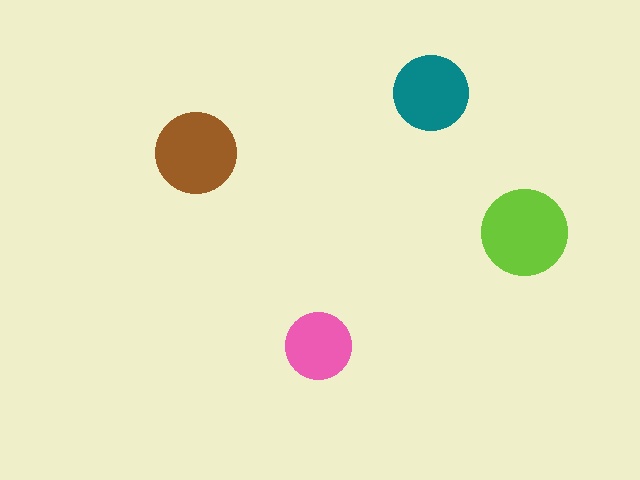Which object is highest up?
The teal circle is topmost.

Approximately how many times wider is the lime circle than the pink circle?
About 1.5 times wider.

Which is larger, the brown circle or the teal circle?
The brown one.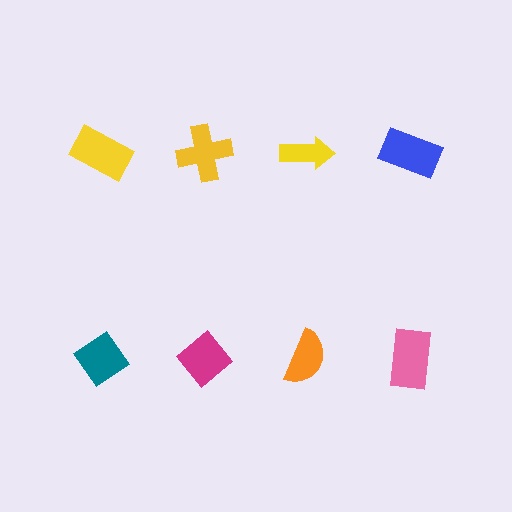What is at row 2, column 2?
A magenta diamond.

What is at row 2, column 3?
An orange semicircle.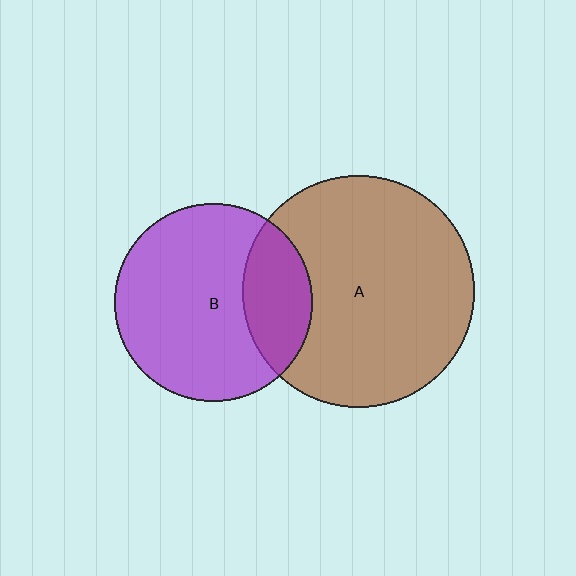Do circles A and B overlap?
Yes.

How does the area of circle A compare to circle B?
Approximately 1.4 times.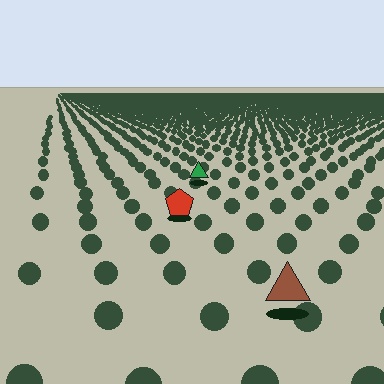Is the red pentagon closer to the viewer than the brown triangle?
No. The brown triangle is closer — you can tell from the texture gradient: the ground texture is coarser near it.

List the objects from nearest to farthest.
From nearest to farthest: the brown triangle, the red pentagon, the green triangle.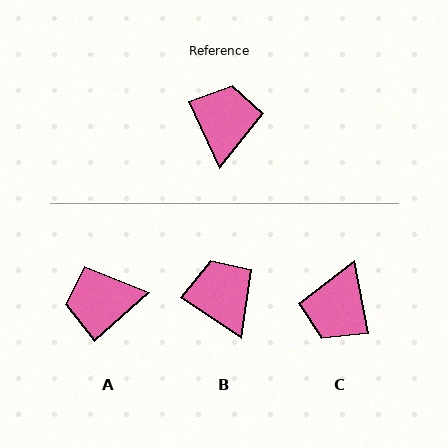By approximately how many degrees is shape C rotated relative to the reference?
Approximately 165 degrees counter-clockwise.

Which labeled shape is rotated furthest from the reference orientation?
C, about 165 degrees away.